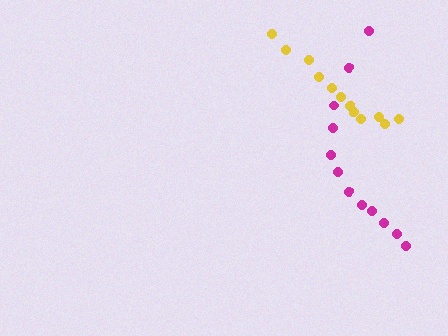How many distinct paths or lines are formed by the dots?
There are 2 distinct paths.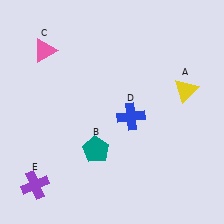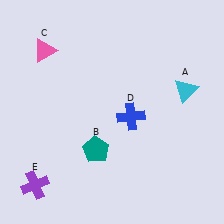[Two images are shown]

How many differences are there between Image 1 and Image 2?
There is 1 difference between the two images.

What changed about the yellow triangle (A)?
In Image 1, A is yellow. In Image 2, it changed to cyan.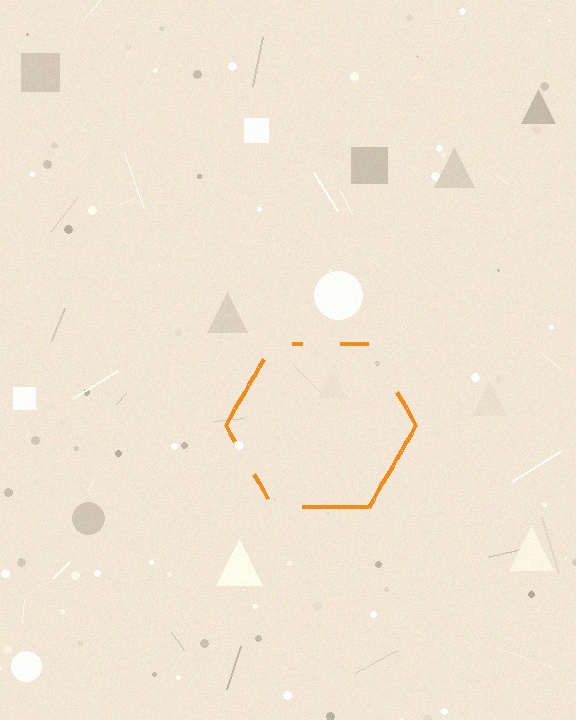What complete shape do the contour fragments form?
The contour fragments form a hexagon.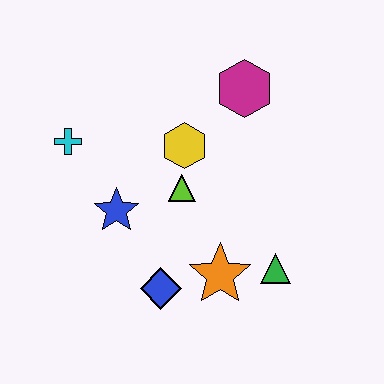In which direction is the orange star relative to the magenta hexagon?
The orange star is below the magenta hexagon.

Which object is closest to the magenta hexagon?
The yellow hexagon is closest to the magenta hexagon.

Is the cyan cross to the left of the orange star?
Yes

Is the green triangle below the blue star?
Yes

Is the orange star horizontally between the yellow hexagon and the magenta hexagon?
Yes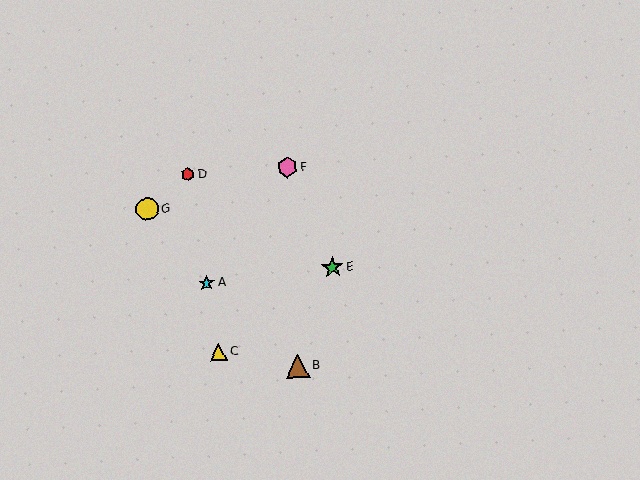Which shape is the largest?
The brown triangle (labeled B) is the largest.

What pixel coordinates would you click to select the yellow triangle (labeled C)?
Click at (219, 352) to select the yellow triangle C.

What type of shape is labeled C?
Shape C is a yellow triangle.